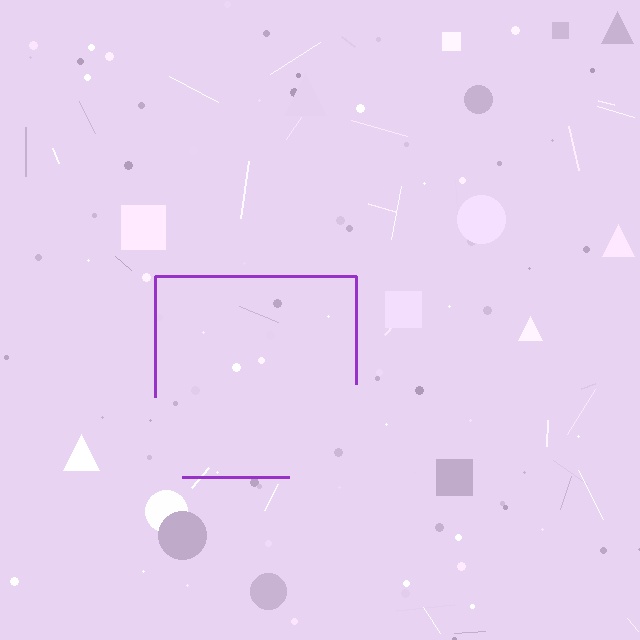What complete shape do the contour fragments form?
The contour fragments form a square.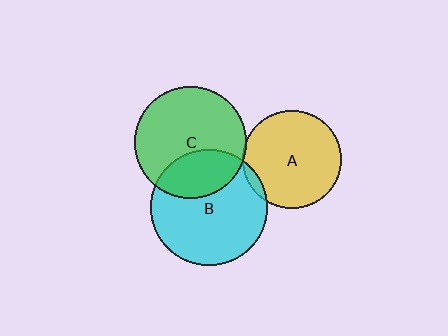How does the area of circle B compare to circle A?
Approximately 1.4 times.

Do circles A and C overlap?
Yes.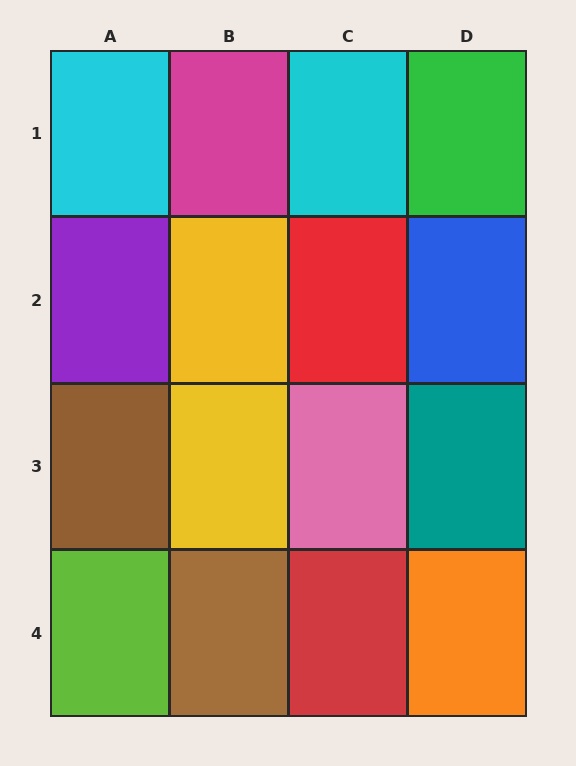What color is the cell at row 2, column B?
Yellow.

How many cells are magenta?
1 cell is magenta.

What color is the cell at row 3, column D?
Teal.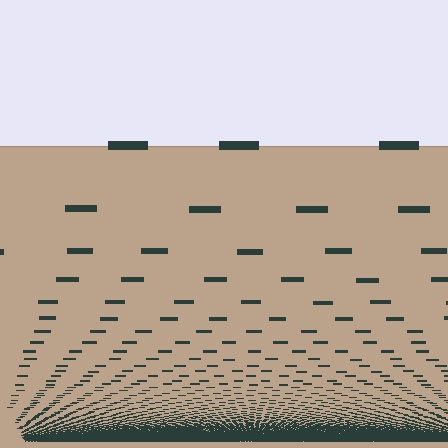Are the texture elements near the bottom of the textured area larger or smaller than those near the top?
Smaller. The gradient is inverted — elements near the bottom are smaller and denser.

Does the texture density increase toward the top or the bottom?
Density increases toward the bottom.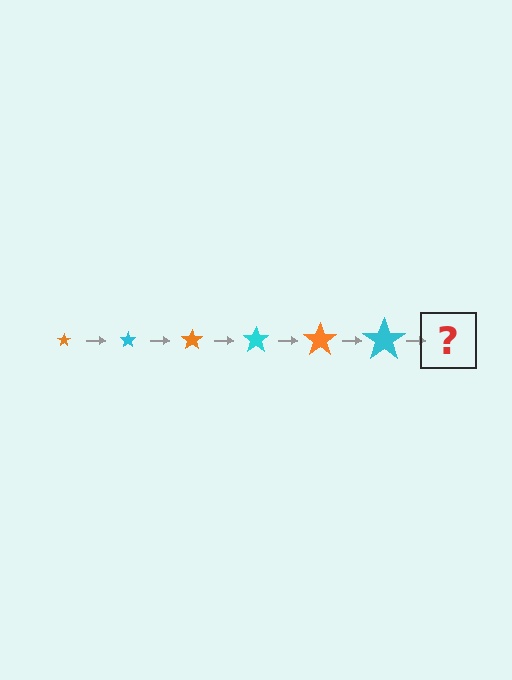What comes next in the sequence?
The next element should be an orange star, larger than the previous one.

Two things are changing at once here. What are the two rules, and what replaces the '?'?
The two rules are that the star grows larger each step and the color cycles through orange and cyan. The '?' should be an orange star, larger than the previous one.